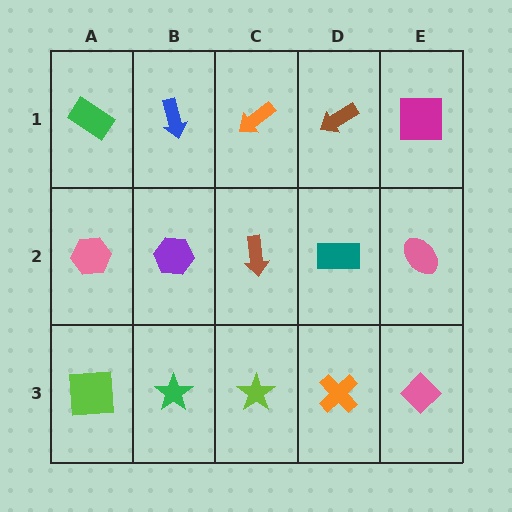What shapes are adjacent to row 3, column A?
A pink hexagon (row 2, column A), a green star (row 3, column B).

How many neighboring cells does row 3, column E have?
2.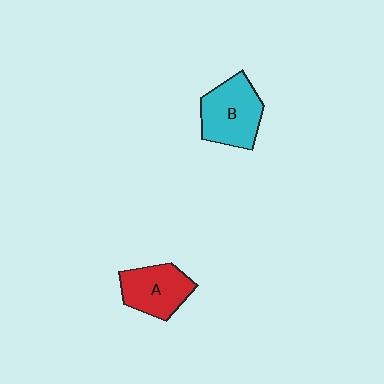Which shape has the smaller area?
Shape A (red).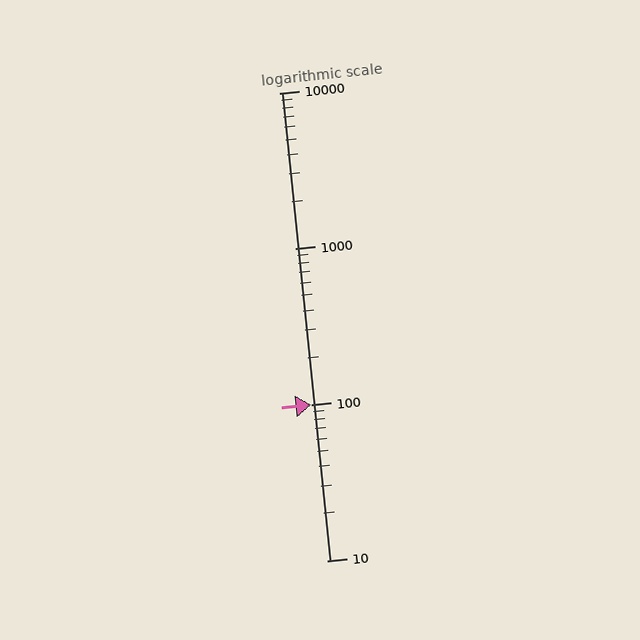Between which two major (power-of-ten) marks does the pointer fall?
The pointer is between 100 and 1000.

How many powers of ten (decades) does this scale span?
The scale spans 3 decades, from 10 to 10000.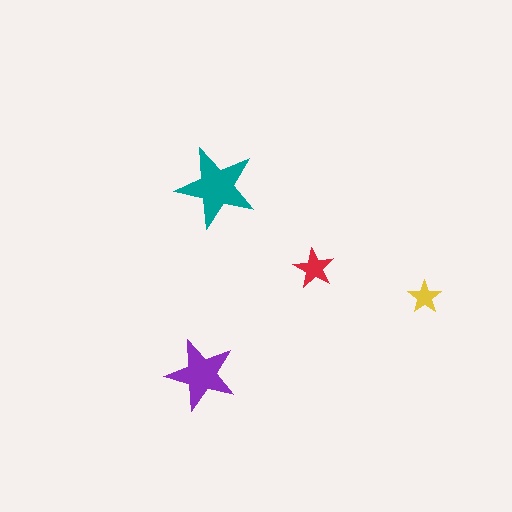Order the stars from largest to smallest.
the teal one, the purple one, the red one, the yellow one.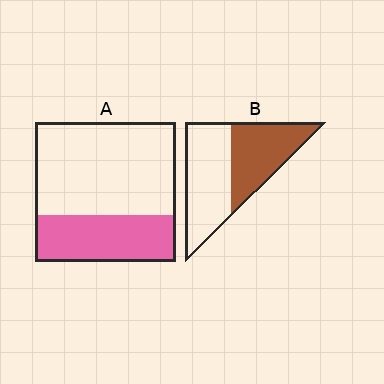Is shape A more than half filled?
No.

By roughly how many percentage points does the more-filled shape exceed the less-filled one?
By roughly 10 percentage points (B over A).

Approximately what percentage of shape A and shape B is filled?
A is approximately 35% and B is approximately 45%.